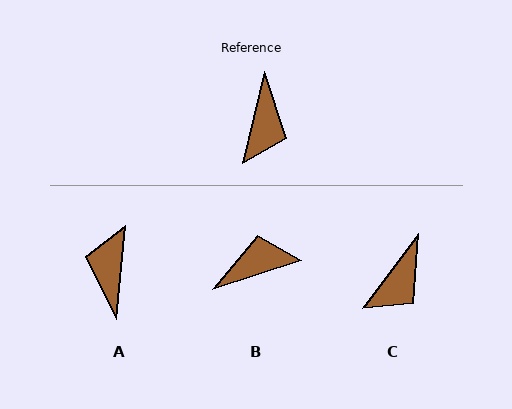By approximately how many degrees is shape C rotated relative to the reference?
Approximately 23 degrees clockwise.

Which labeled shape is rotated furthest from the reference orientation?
A, about 172 degrees away.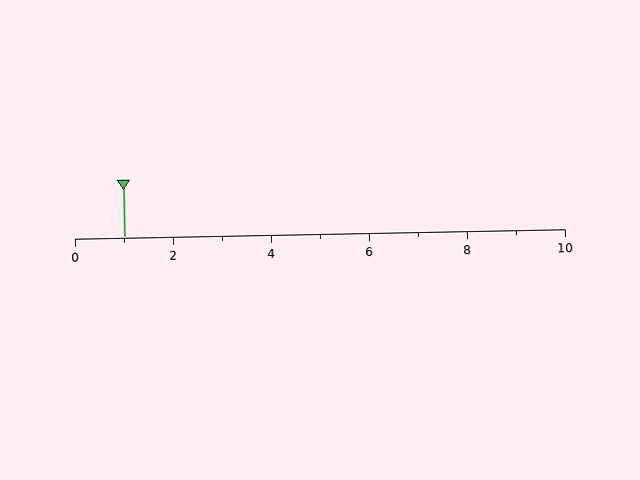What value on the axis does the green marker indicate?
The marker indicates approximately 1.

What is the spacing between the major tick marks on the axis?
The major ticks are spaced 2 apart.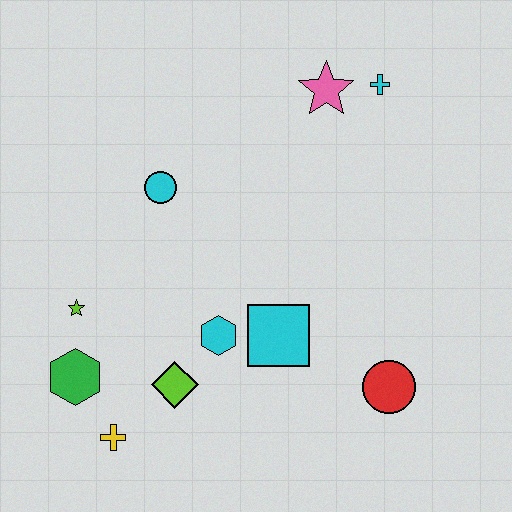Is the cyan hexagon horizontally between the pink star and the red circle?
No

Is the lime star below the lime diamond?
No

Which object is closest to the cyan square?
The cyan hexagon is closest to the cyan square.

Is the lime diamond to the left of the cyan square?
Yes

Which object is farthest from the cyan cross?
The yellow cross is farthest from the cyan cross.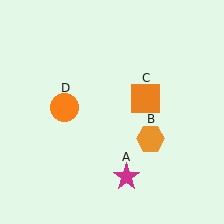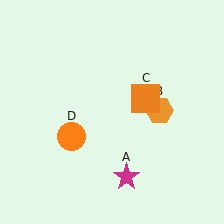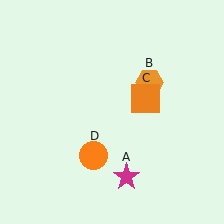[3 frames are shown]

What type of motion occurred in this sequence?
The orange hexagon (object B), orange circle (object D) rotated counterclockwise around the center of the scene.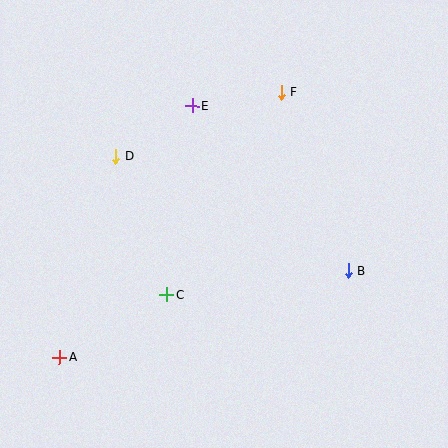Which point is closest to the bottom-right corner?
Point B is closest to the bottom-right corner.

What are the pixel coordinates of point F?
Point F is at (282, 92).